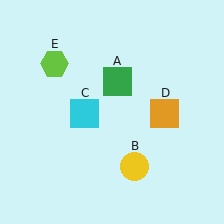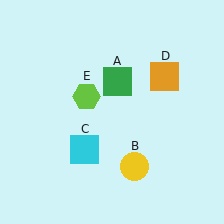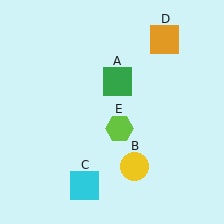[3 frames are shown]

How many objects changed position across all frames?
3 objects changed position: cyan square (object C), orange square (object D), lime hexagon (object E).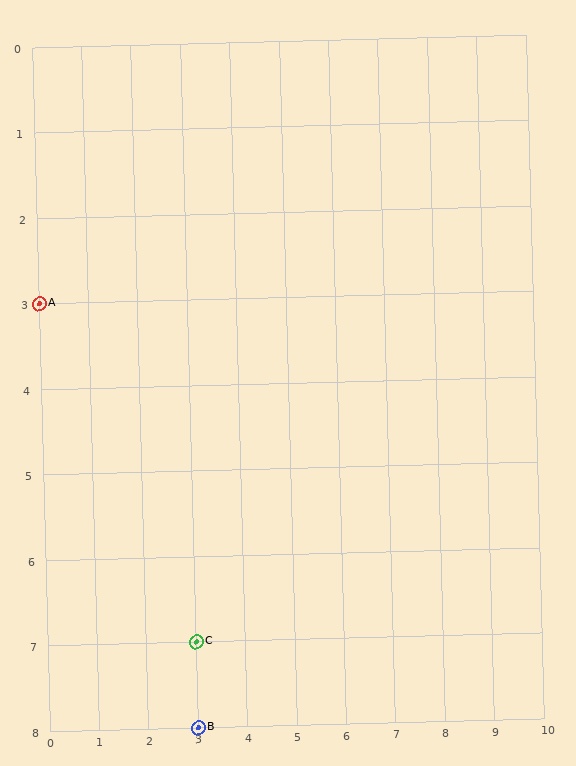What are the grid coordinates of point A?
Point A is at grid coordinates (0, 3).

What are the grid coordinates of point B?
Point B is at grid coordinates (3, 8).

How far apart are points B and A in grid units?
Points B and A are 3 columns and 5 rows apart (about 5.8 grid units diagonally).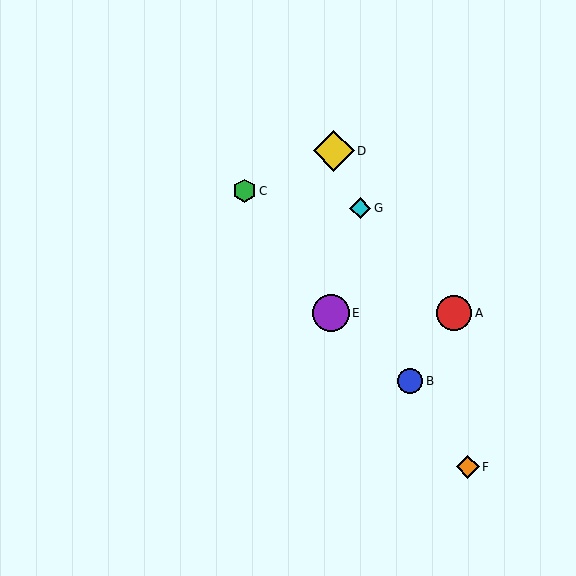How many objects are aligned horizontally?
2 objects (A, E) are aligned horizontally.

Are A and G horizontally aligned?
No, A is at y≈313 and G is at y≈208.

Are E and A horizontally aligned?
Yes, both are at y≈313.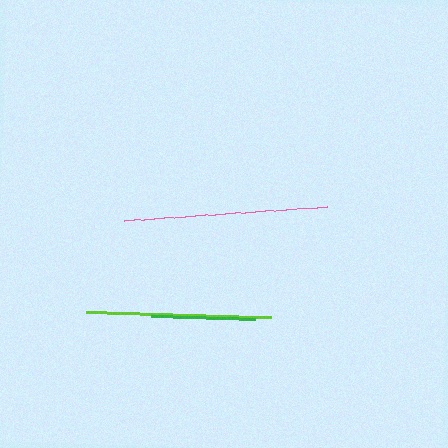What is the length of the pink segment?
The pink segment is approximately 203 pixels long.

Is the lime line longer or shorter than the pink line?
The pink line is longer than the lime line.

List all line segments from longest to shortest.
From longest to shortest: pink, lime, green.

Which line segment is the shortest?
The green line is the shortest at approximately 104 pixels.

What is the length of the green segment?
The green segment is approximately 104 pixels long.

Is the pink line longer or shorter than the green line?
The pink line is longer than the green line.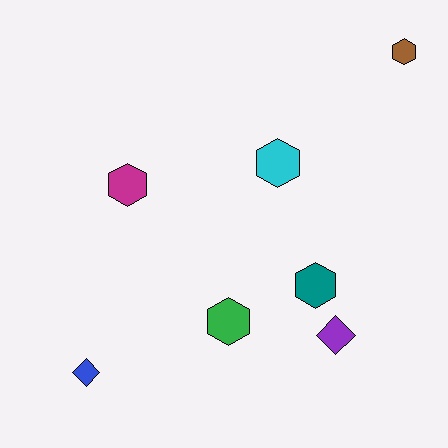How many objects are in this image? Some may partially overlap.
There are 7 objects.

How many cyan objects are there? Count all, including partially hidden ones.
There is 1 cyan object.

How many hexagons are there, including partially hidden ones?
There are 5 hexagons.